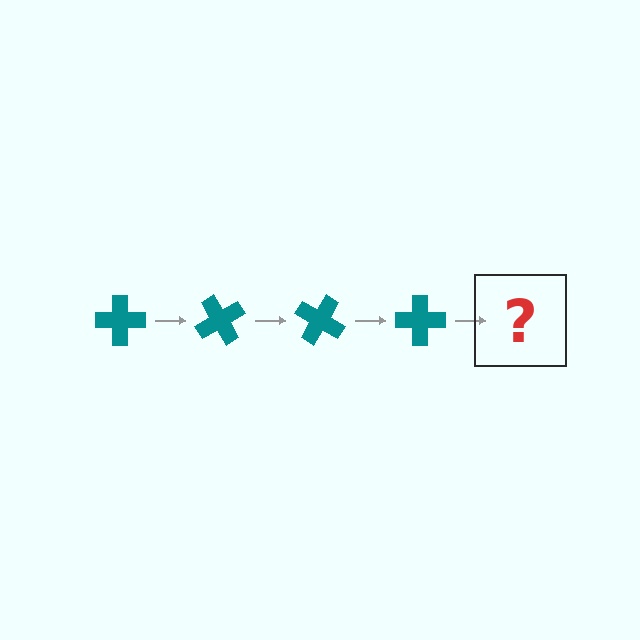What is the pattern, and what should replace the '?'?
The pattern is that the cross rotates 60 degrees each step. The '?' should be a teal cross rotated 240 degrees.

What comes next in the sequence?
The next element should be a teal cross rotated 240 degrees.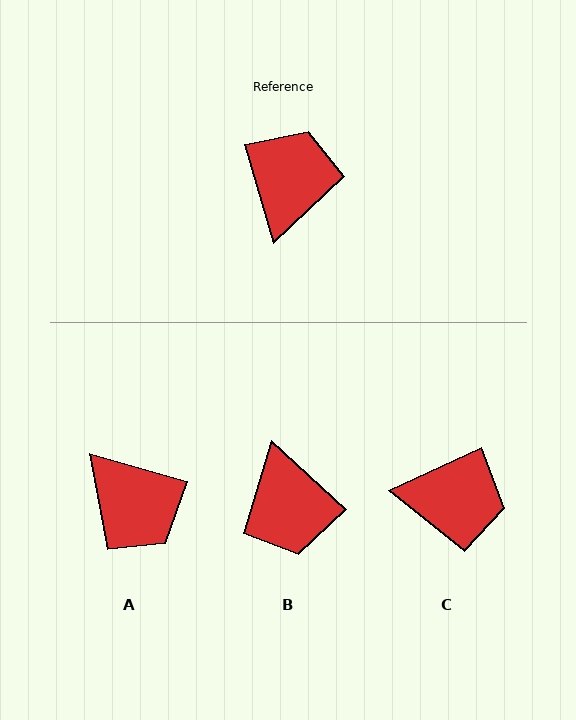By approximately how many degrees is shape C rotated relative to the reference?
Approximately 82 degrees clockwise.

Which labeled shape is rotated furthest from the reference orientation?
B, about 149 degrees away.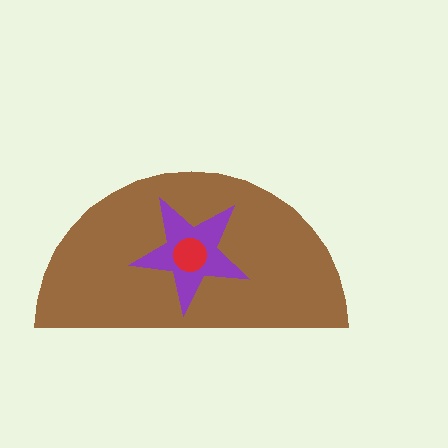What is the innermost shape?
The red circle.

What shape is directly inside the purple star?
The red circle.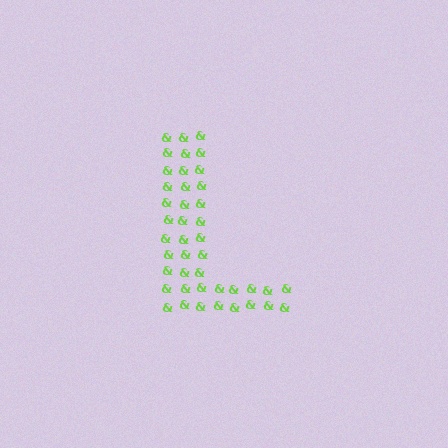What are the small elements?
The small elements are ampersands.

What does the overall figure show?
The overall figure shows the letter L.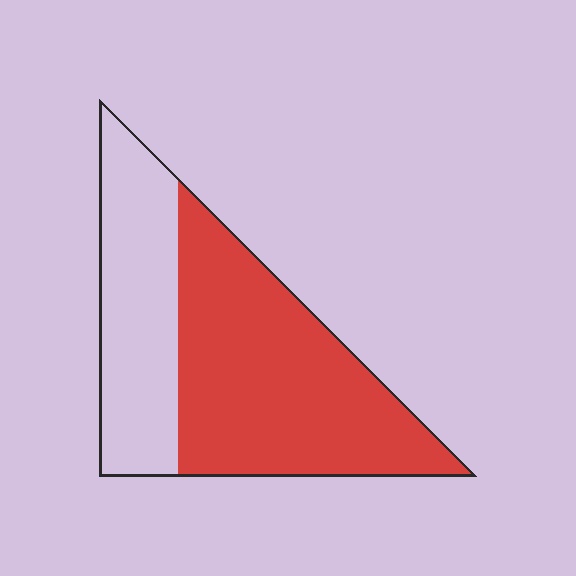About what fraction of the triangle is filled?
About five eighths (5/8).